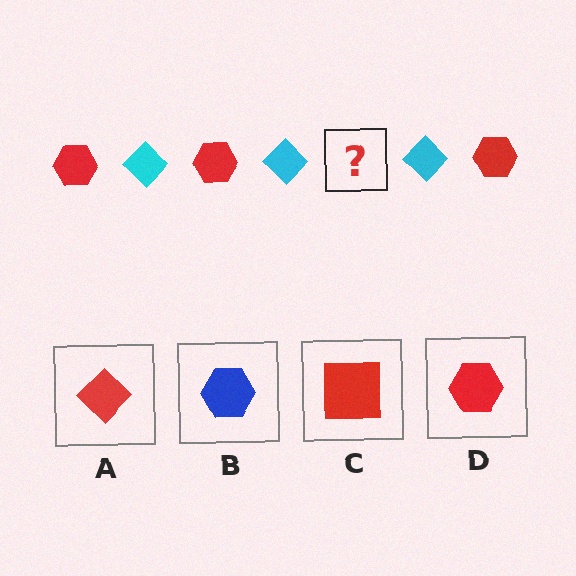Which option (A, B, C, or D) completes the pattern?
D.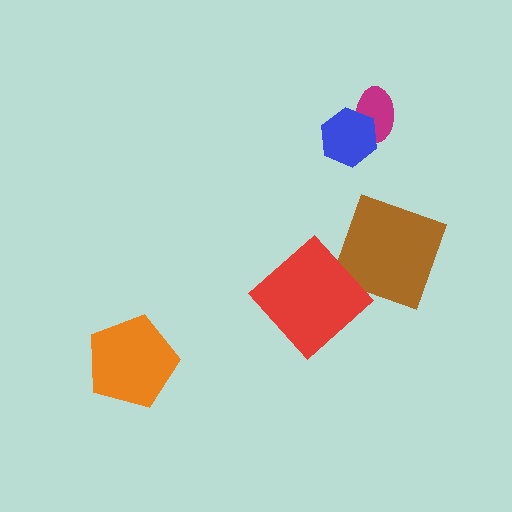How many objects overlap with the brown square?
0 objects overlap with the brown square.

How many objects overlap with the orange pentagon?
0 objects overlap with the orange pentagon.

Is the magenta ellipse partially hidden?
Yes, it is partially covered by another shape.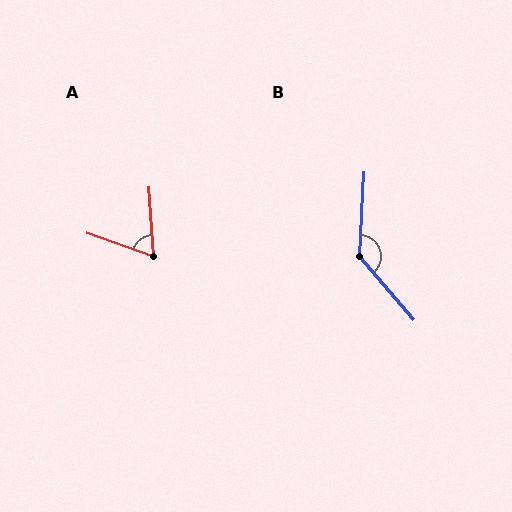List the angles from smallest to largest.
A (67°), B (136°).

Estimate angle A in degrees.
Approximately 67 degrees.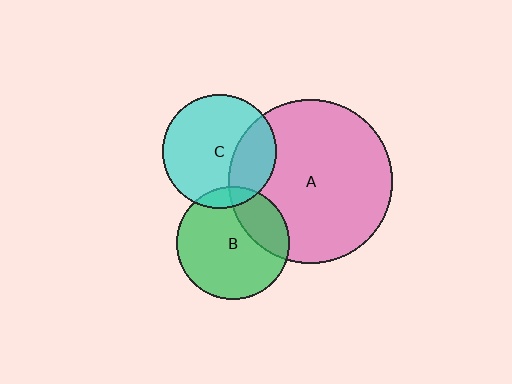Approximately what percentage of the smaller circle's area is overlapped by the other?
Approximately 25%.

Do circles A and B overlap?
Yes.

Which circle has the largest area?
Circle A (pink).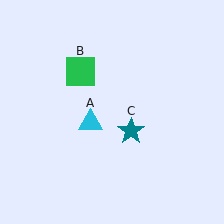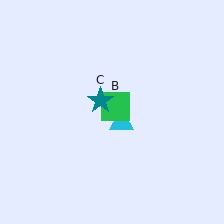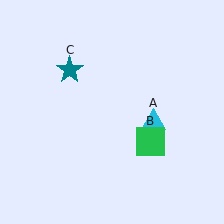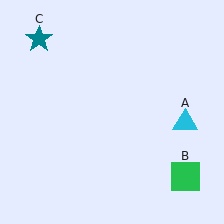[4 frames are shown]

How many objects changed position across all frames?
3 objects changed position: cyan triangle (object A), green square (object B), teal star (object C).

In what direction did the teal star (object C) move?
The teal star (object C) moved up and to the left.